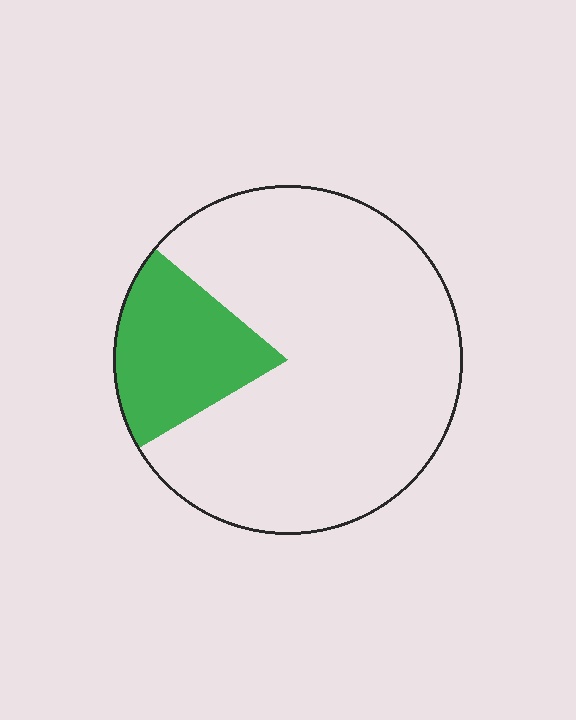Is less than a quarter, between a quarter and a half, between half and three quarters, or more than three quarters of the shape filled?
Less than a quarter.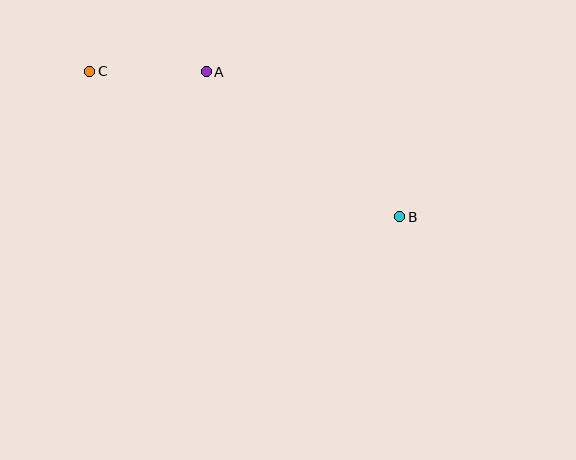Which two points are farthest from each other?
Points B and C are farthest from each other.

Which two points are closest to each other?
Points A and C are closest to each other.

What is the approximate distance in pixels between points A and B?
The distance between A and B is approximately 242 pixels.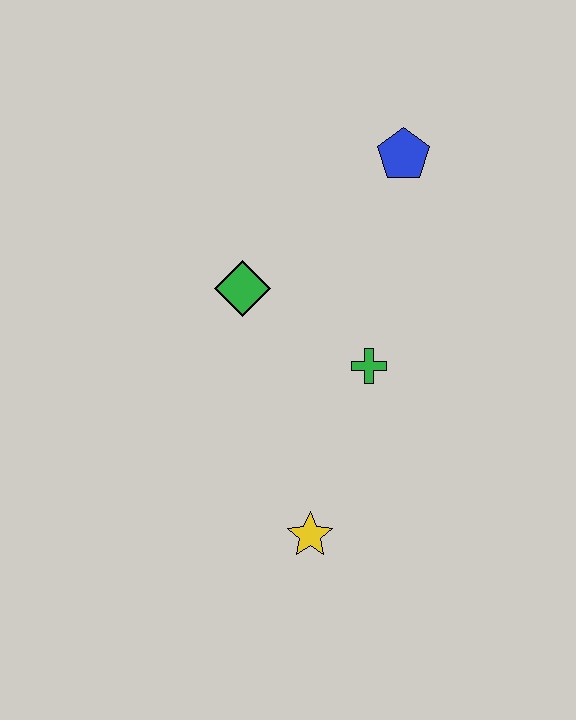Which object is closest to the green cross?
The green diamond is closest to the green cross.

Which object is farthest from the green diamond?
The yellow star is farthest from the green diamond.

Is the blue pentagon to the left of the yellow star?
No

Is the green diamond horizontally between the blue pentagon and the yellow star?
No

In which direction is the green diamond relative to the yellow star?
The green diamond is above the yellow star.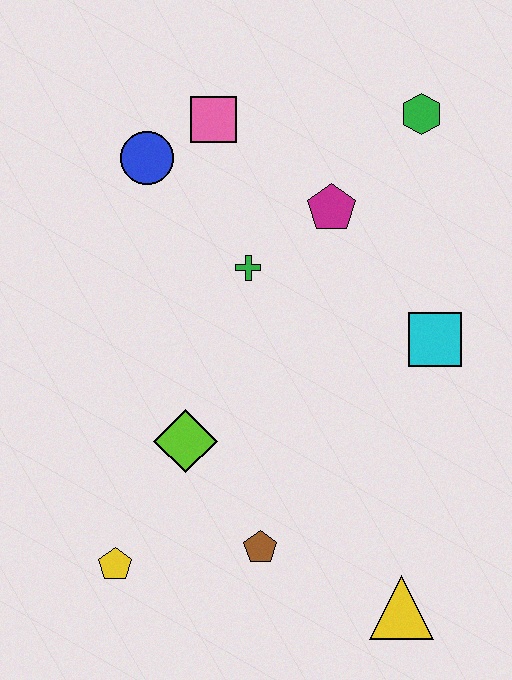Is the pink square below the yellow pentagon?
No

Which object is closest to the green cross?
The magenta pentagon is closest to the green cross.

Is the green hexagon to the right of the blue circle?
Yes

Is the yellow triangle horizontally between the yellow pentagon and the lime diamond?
No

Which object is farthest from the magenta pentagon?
The yellow pentagon is farthest from the magenta pentagon.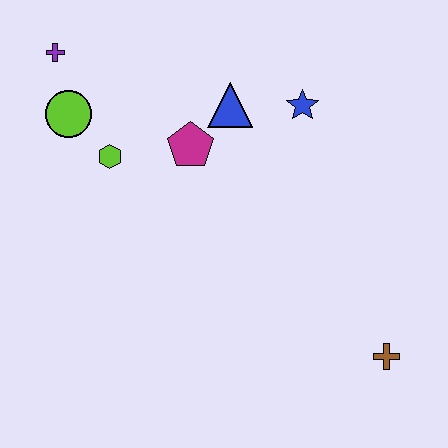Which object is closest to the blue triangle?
The magenta pentagon is closest to the blue triangle.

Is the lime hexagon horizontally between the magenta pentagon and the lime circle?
Yes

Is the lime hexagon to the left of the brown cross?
Yes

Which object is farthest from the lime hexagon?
The brown cross is farthest from the lime hexagon.